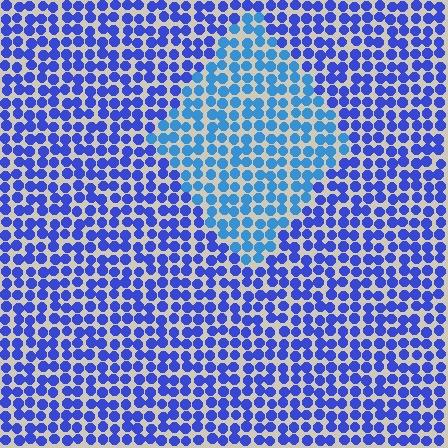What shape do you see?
I see a diamond.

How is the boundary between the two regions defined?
The boundary is defined purely by a slight shift in hue (about 29 degrees). Spacing, size, and orientation are identical on both sides.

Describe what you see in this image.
The image is filled with small blue elements in a uniform arrangement. A diamond-shaped region is visible where the elements are tinted to a slightly different hue, forming a subtle color boundary.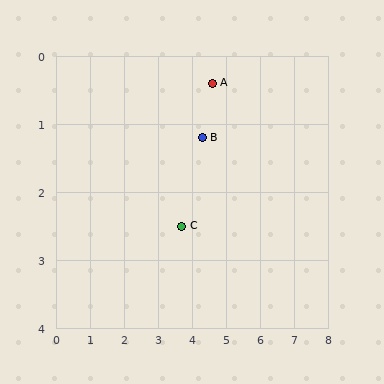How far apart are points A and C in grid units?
Points A and C are about 2.3 grid units apart.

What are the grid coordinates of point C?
Point C is at approximately (3.7, 2.5).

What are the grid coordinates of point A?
Point A is at approximately (4.6, 0.4).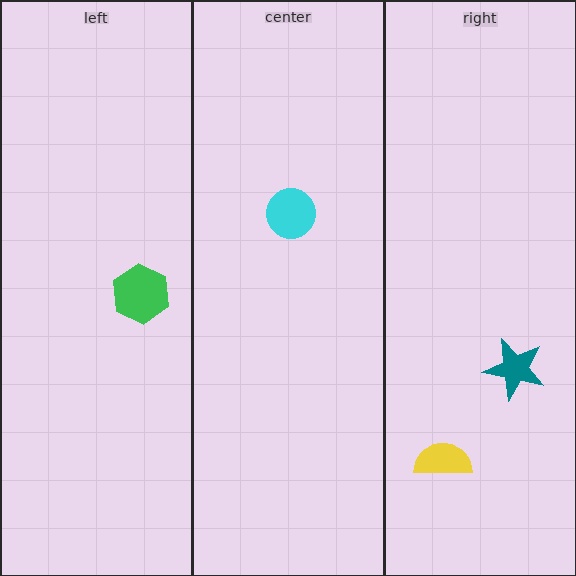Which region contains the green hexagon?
The left region.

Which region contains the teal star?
The right region.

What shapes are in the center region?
The cyan circle.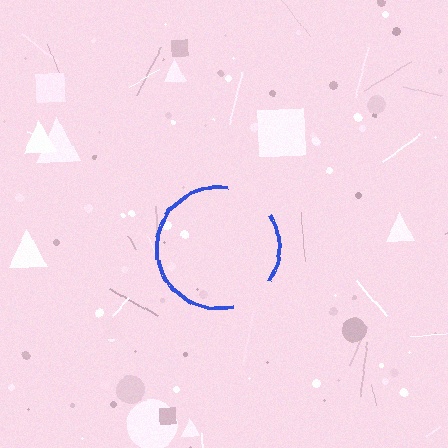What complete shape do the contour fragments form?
The contour fragments form a circle.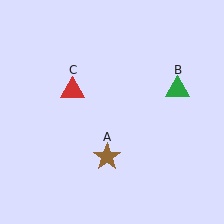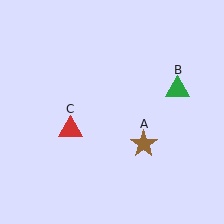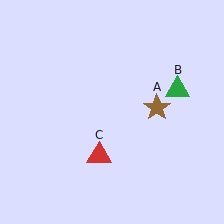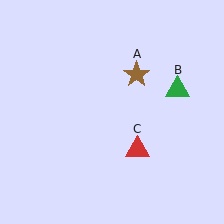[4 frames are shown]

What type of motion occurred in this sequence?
The brown star (object A), red triangle (object C) rotated counterclockwise around the center of the scene.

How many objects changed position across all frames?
2 objects changed position: brown star (object A), red triangle (object C).